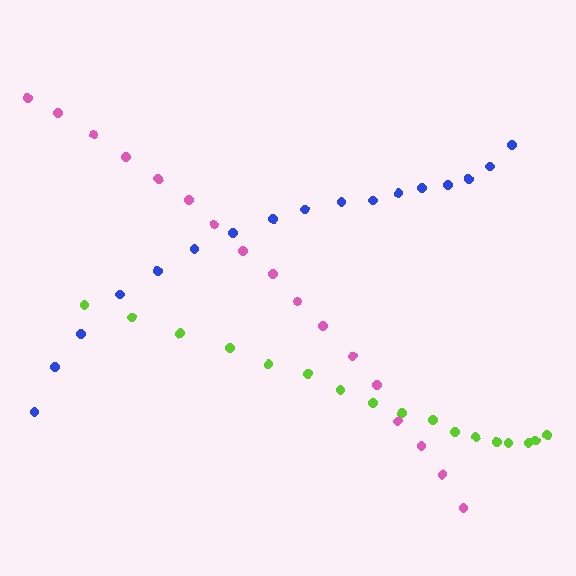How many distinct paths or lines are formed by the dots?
There are 3 distinct paths.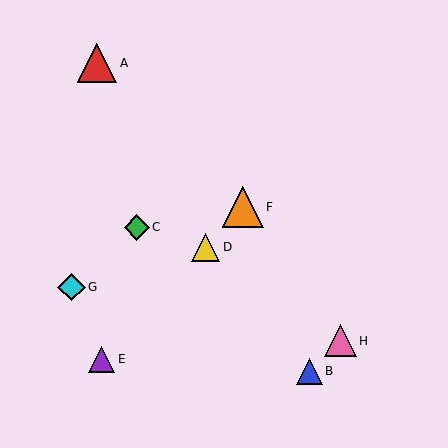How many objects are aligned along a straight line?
3 objects (D, E, F) are aligned along a straight line.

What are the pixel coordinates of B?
Object B is at (309, 371).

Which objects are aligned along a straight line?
Objects D, E, F are aligned along a straight line.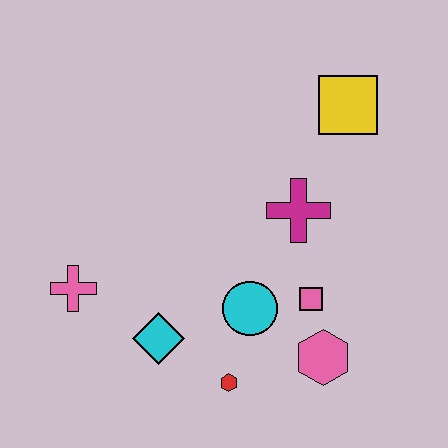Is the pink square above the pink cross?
No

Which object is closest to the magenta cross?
The pink square is closest to the magenta cross.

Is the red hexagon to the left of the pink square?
Yes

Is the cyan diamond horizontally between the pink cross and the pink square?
Yes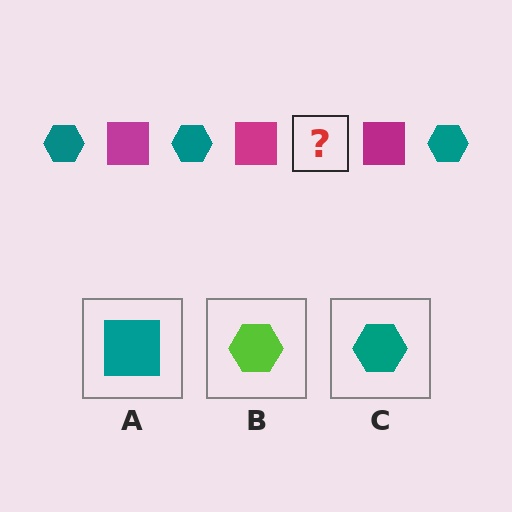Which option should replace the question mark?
Option C.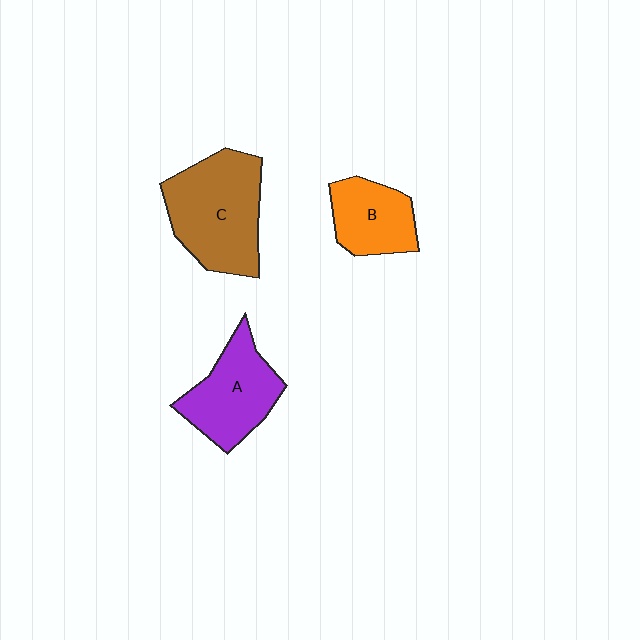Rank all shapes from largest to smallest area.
From largest to smallest: C (brown), A (purple), B (orange).